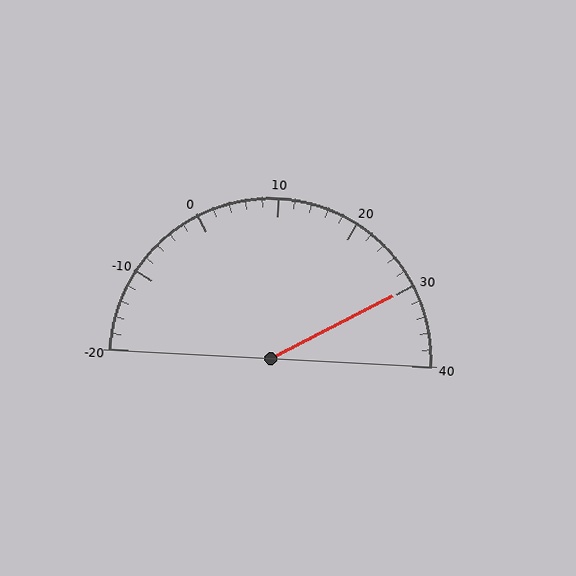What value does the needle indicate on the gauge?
The needle indicates approximately 30.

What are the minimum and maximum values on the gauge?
The gauge ranges from -20 to 40.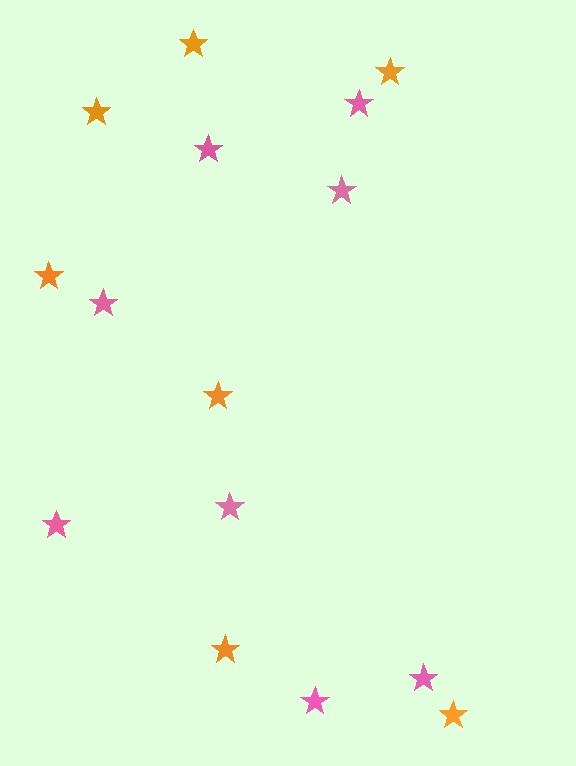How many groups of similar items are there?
There are 2 groups: one group of pink stars (8) and one group of orange stars (7).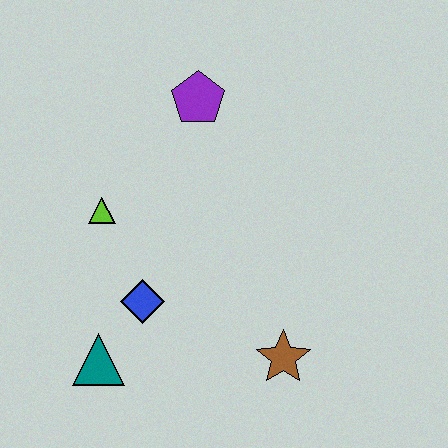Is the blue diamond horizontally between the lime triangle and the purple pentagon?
Yes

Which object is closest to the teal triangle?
The blue diamond is closest to the teal triangle.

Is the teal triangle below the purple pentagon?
Yes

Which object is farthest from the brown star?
The purple pentagon is farthest from the brown star.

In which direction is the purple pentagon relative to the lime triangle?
The purple pentagon is above the lime triangle.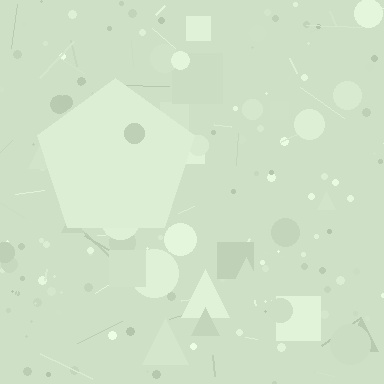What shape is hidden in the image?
A pentagon is hidden in the image.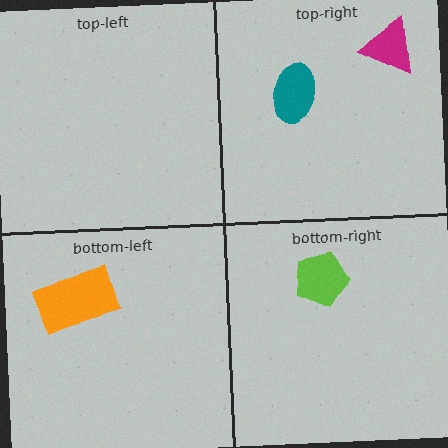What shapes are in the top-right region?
The magenta triangle, the teal ellipse.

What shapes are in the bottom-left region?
The orange rectangle.